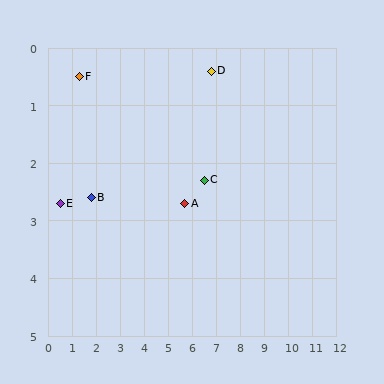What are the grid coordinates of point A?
Point A is at approximately (5.7, 2.7).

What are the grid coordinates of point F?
Point F is at approximately (1.3, 0.5).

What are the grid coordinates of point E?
Point E is at approximately (0.5, 2.7).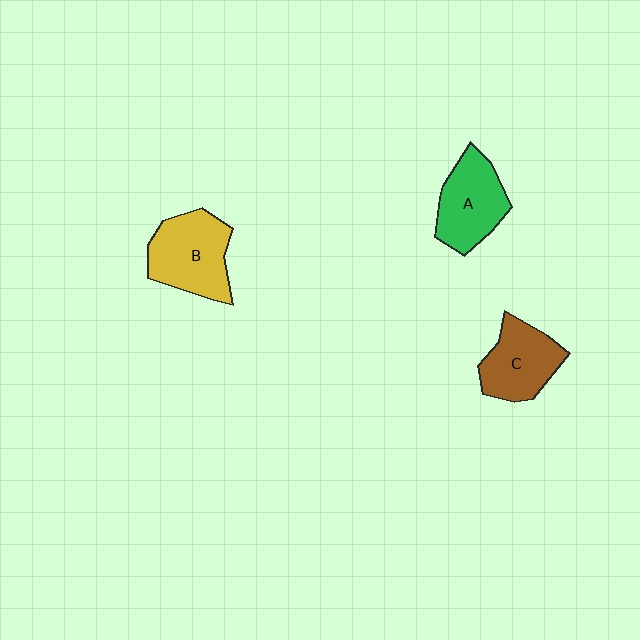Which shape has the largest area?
Shape B (yellow).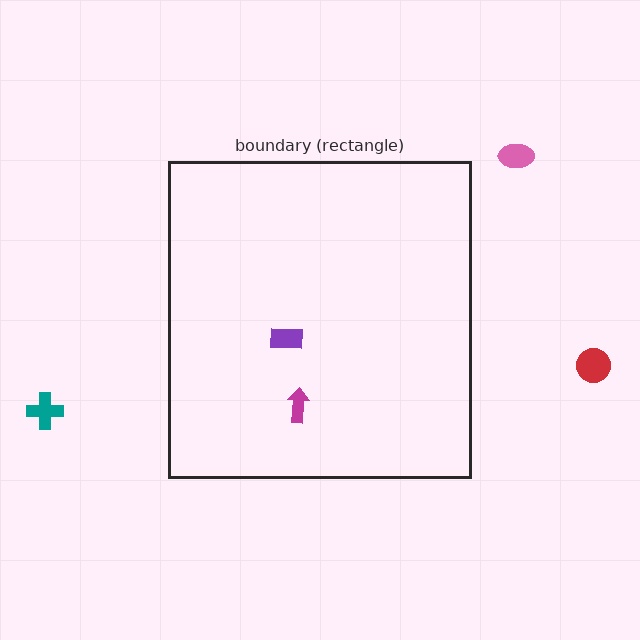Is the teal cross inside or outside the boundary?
Outside.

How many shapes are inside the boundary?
2 inside, 3 outside.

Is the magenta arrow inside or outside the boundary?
Inside.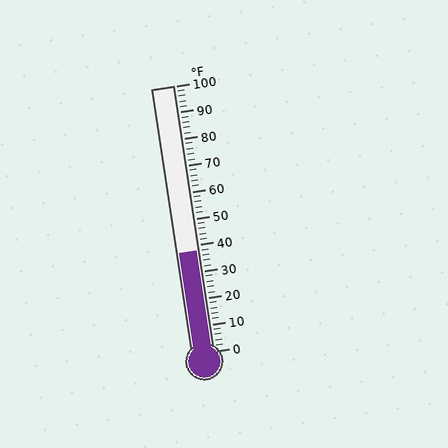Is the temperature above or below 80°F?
The temperature is below 80°F.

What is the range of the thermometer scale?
The thermometer scale ranges from 0°F to 100°F.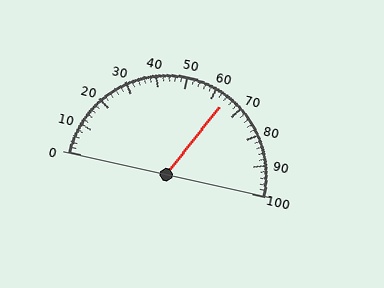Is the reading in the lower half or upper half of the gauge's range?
The reading is in the upper half of the range (0 to 100).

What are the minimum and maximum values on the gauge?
The gauge ranges from 0 to 100.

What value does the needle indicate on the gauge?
The needle indicates approximately 64.